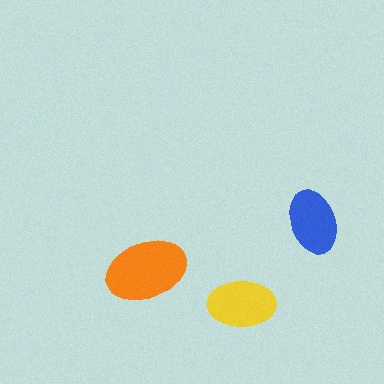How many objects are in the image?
There are 3 objects in the image.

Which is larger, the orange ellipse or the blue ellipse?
The orange one.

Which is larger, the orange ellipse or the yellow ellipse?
The orange one.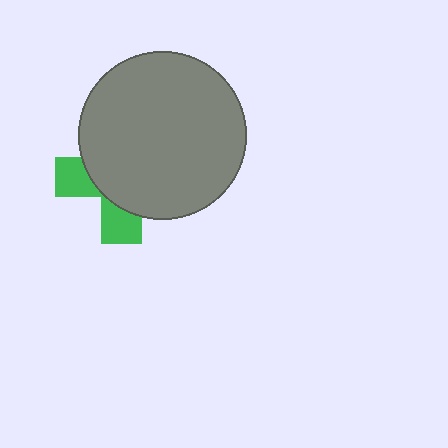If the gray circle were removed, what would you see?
You would see the complete green cross.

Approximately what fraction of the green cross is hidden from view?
Roughly 69% of the green cross is hidden behind the gray circle.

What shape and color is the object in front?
The object in front is a gray circle.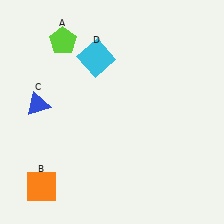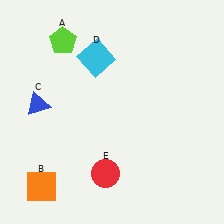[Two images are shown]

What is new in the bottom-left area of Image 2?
A red circle (E) was added in the bottom-left area of Image 2.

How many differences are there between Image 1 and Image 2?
There is 1 difference between the two images.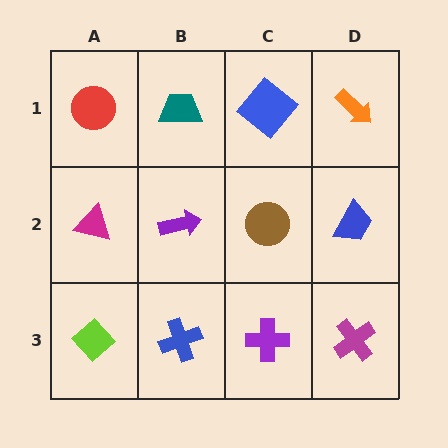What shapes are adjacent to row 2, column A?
A red circle (row 1, column A), a lime diamond (row 3, column A), a purple arrow (row 2, column B).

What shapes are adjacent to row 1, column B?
A purple arrow (row 2, column B), a red circle (row 1, column A), a blue diamond (row 1, column C).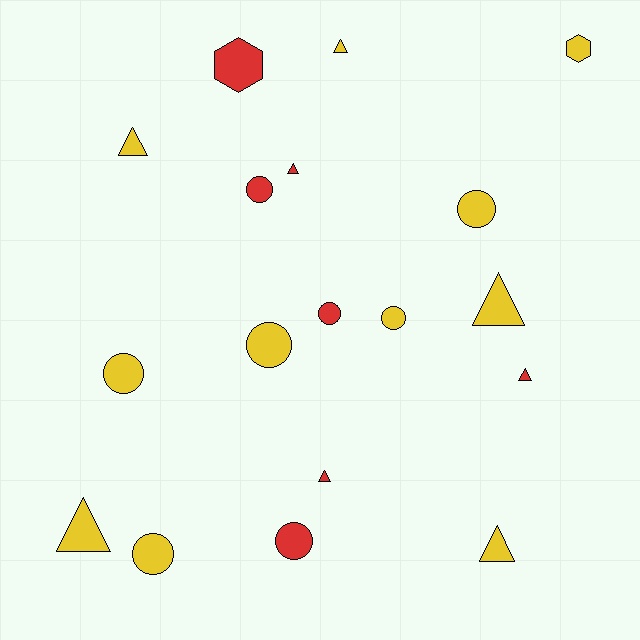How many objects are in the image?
There are 18 objects.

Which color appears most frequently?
Yellow, with 11 objects.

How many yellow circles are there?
There are 5 yellow circles.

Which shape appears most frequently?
Circle, with 8 objects.